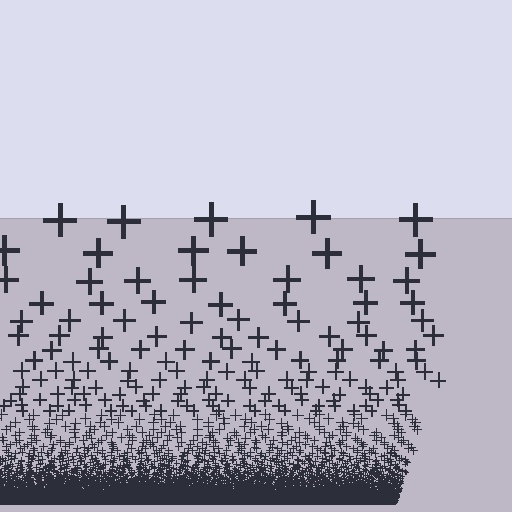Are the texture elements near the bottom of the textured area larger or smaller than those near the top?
Smaller. The gradient is inverted — elements near the bottom are smaller and denser.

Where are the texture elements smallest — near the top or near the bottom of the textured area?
Near the bottom.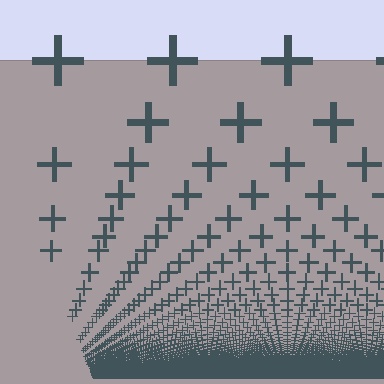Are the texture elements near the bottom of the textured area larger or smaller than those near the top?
Smaller. The gradient is inverted — elements near the bottom are smaller and denser.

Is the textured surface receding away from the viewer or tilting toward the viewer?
The surface appears to tilt toward the viewer. Texture elements get larger and sparser toward the top.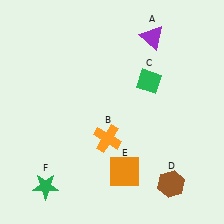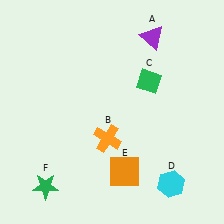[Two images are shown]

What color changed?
The hexagon (D) changed from brown in Image 1 to cyan in Image 2.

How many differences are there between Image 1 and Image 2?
There is 1 difference between the two images.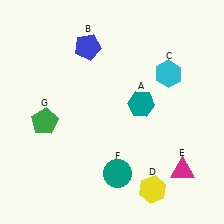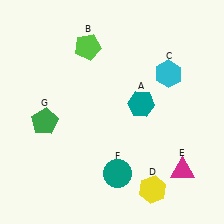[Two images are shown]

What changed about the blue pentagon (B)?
In Image 1, B is blue. In Image 2, it changed to lime.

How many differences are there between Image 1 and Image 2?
There is 1 difference between the two images.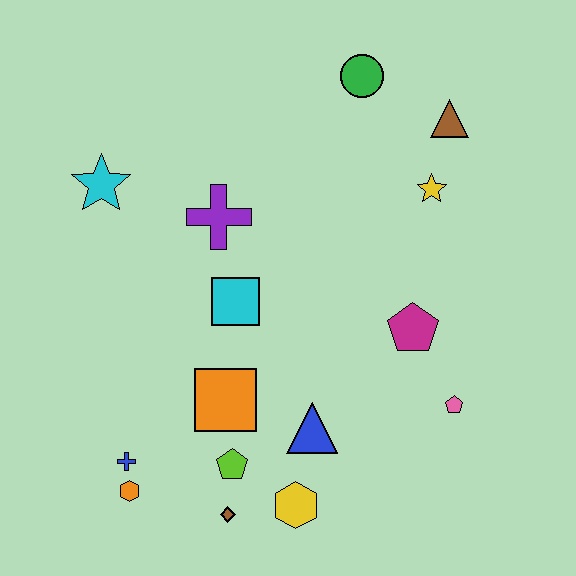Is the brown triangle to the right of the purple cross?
Yes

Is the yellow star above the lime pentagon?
Yes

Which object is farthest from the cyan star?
The pink pentagon is farthest from the cyan star.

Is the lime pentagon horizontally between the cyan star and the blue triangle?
Yes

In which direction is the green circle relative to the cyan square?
The green circle is above the cyan square.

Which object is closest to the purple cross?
The cyan square is closest to the purple cross.